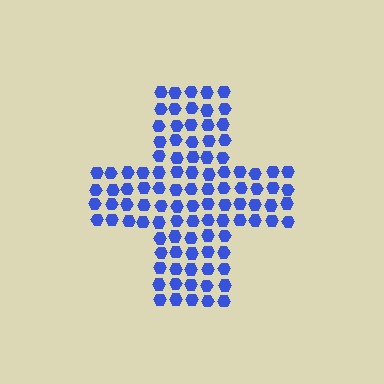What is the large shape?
The large shape is a cross.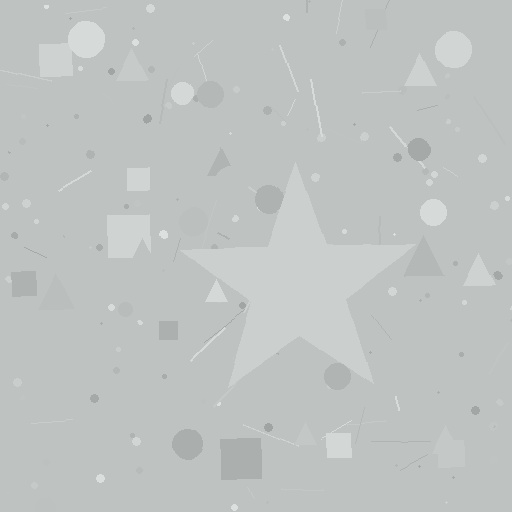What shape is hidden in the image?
A star is hidden in the image.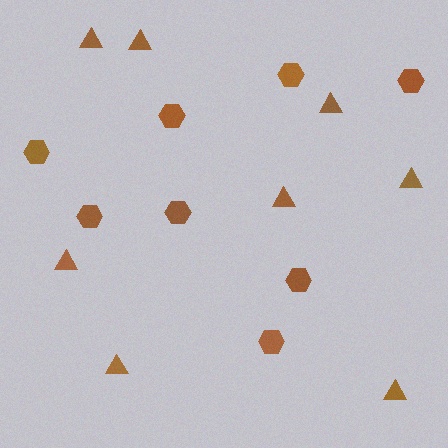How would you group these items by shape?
There are 2 groups: one group of hexagons (8) and one group of triangles (8).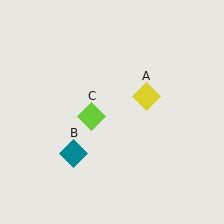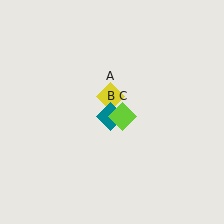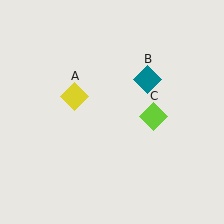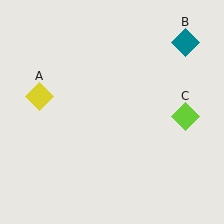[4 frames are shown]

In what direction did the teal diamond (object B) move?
The teal diamond (object B) moved up and to the right.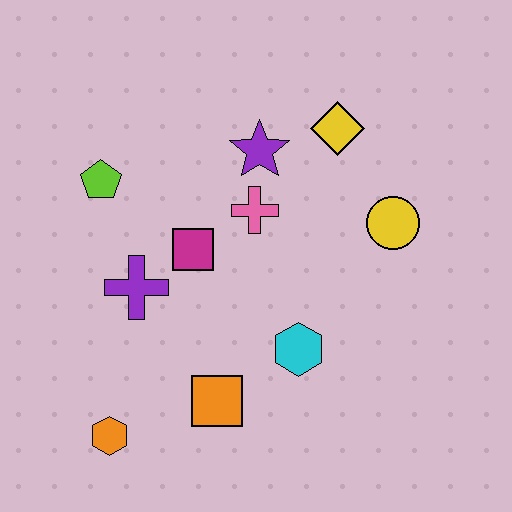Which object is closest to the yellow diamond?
The purple star is closest to the yellow diamond.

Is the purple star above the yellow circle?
Yes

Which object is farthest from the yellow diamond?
The orange hexagon is farthest from the yellow diamond.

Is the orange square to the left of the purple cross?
No